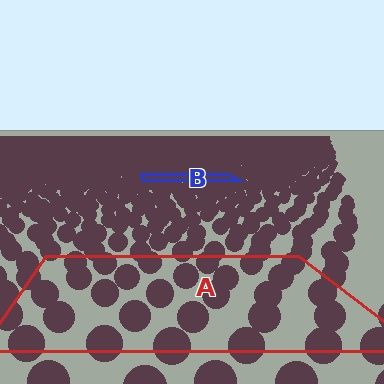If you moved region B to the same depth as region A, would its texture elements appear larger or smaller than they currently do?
They would appear larger. At a closer depth, the same texture elements are projected at a bigger on-screen size.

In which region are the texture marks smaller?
The texture marks are smaller in region B, because it is farther away.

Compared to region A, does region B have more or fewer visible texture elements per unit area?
Region B has more texture elements per unit area — they are packed more densely because it is farther away.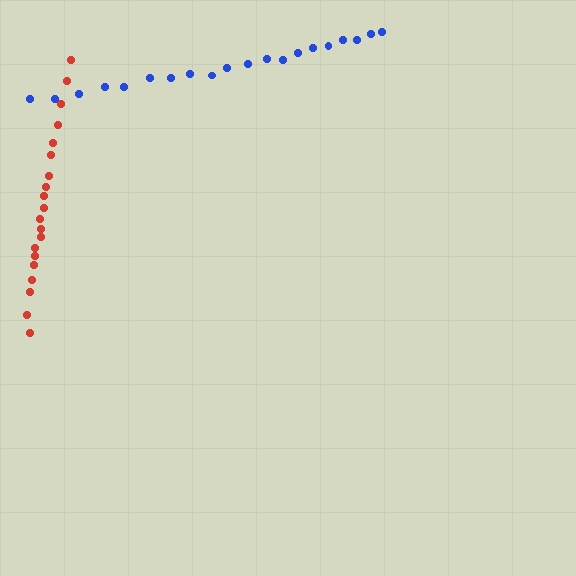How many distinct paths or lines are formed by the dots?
There are 2 distinct paths.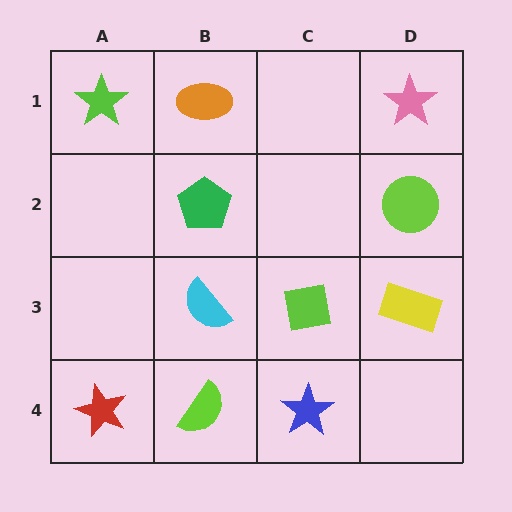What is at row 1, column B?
An orange ellipse.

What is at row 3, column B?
A cyan semicircle.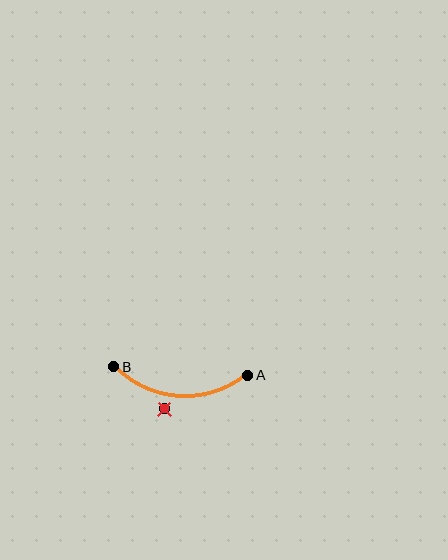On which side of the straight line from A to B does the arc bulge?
The arc bulges below the straight line connecting A and B.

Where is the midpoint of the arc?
The arc midpoint is the point on the curve farthest from the straight line joining A and B. It sits below that line.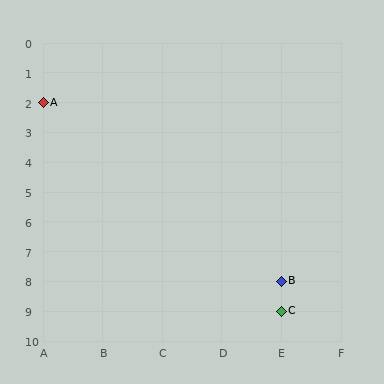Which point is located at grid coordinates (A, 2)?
Point A is at (A, 2).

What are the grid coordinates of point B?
Point B is at grid coordinates (E, 8).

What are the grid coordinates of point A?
Point A is at grid coordinates (A, 2).